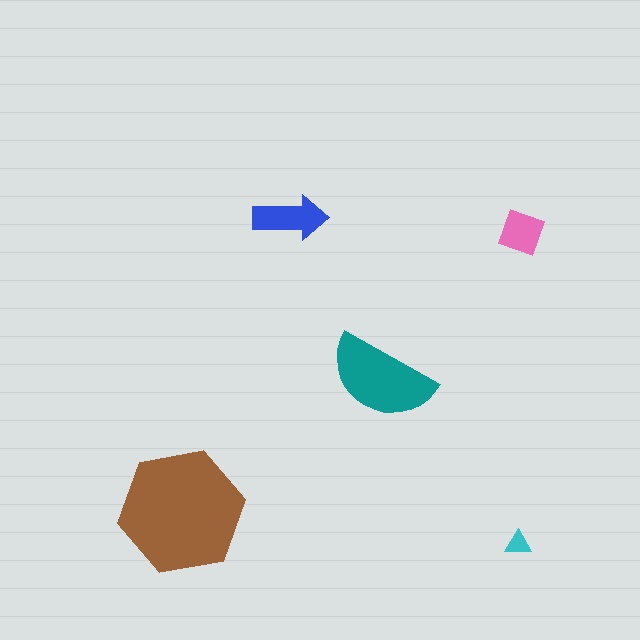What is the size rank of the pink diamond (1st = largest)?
4th.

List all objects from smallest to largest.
The cyan triangle, the pink diamond, the blue arrow, the teal semicircle, the brown hexagon.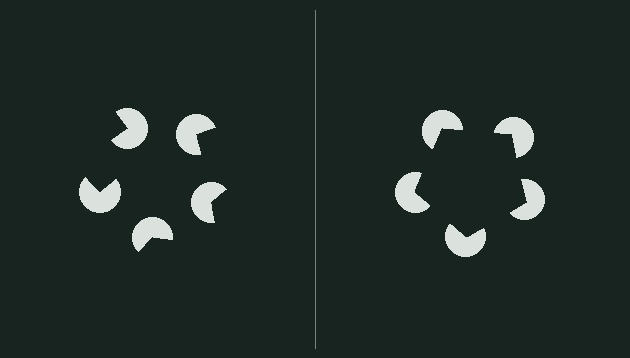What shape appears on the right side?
An illusory pentagon.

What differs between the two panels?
The pac-man discs are positioned identically on both sides; only the wedge orientations differ. On the right they align to a pentagon; on the left they are misaligned.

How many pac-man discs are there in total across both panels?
10 — 5 on each side.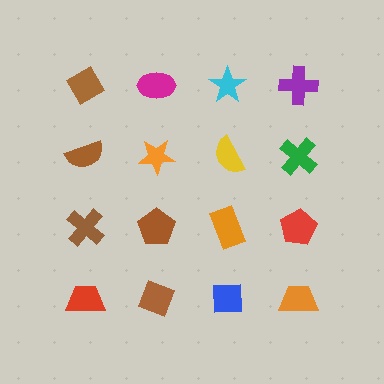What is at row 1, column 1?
A brown diamond.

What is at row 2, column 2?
An orange star.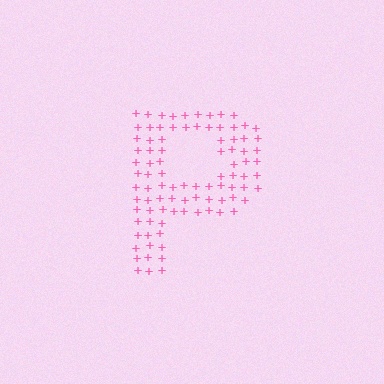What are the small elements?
The small elements are plus signs.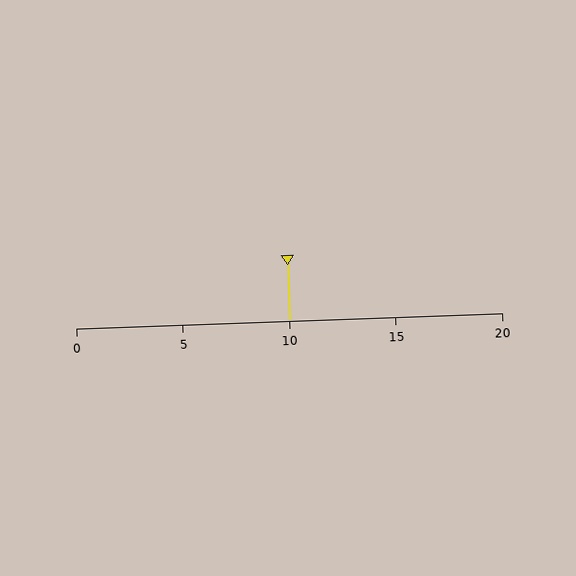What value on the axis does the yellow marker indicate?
The marker indicates approximately 10.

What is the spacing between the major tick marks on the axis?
The major ticks are spaced 5 apart.